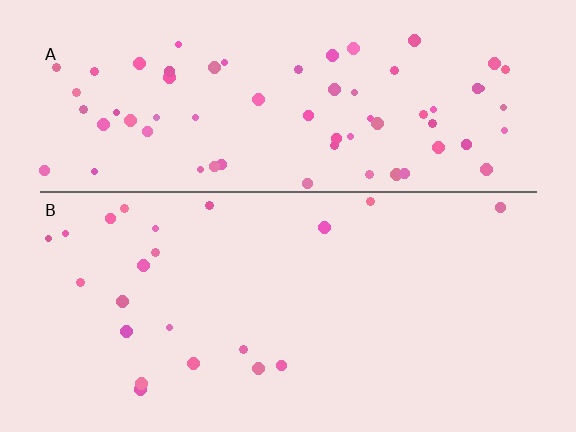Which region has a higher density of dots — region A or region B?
A (the top).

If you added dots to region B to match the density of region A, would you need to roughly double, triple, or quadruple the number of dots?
Approximately triple.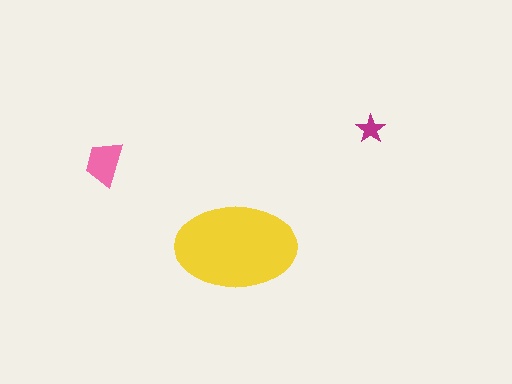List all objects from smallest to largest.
The magenta star, the pink trapezoid, the yellow ellipse.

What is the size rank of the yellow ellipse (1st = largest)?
1st.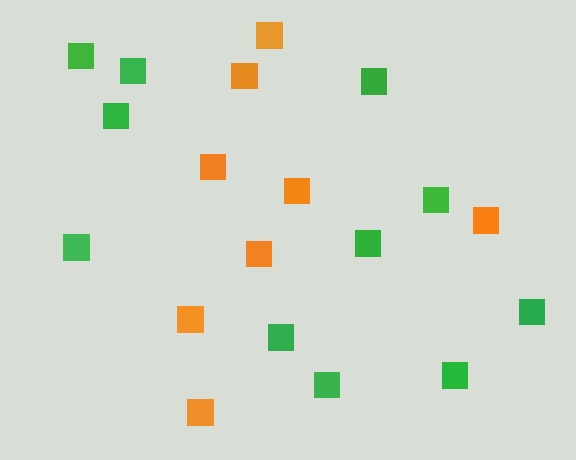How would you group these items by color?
There are 2 groups: one group of orange squares (8) and one group of green squares (11).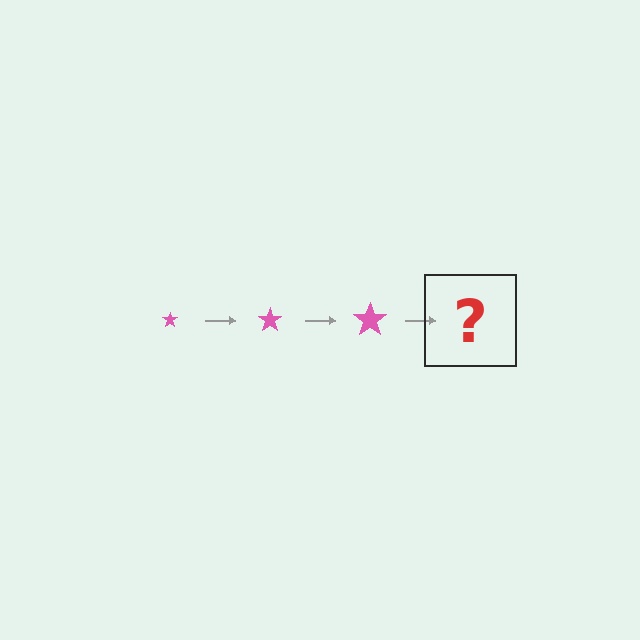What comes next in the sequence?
The next element should be a pink star, larger than the previous one.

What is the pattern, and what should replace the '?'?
The pattern is that the star gets progressively larger each step. The '?' should be a pink star, larger than the previous one.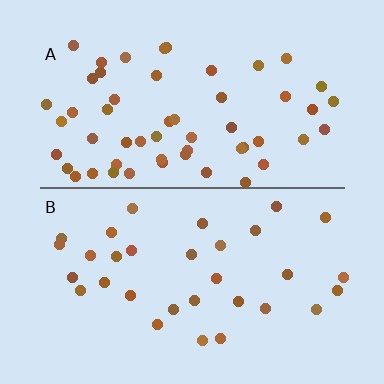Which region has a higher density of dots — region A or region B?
A (the top).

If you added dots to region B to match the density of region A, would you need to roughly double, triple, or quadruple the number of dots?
Approximately double.